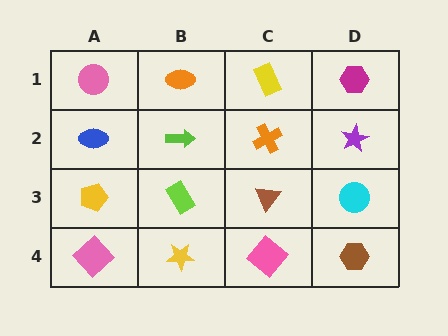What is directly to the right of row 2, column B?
An orange cross.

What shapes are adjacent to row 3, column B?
A lime arrow (row 2, column B), a yellow star (row 4, column B), a yellow pentagon (row 3, column A), a brown triangle (row 3, column C).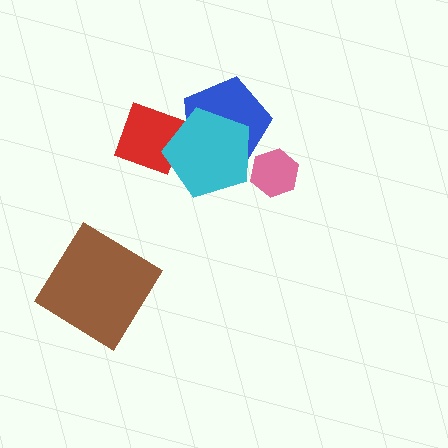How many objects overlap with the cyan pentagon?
2 objects overlap with the cyan pentagon.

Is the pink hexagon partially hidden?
No, no other shape covers it.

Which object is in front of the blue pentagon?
The cyan pentagon is in front of the blue pentagon.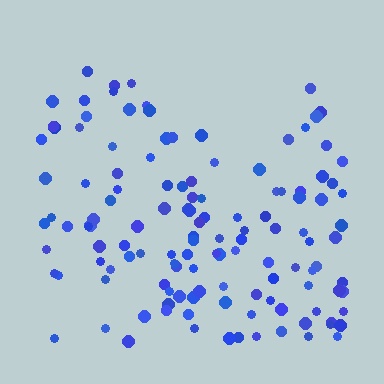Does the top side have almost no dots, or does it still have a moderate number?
Still a moderate number, just noticeably fewer than the bottom.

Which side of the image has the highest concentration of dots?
The bottom.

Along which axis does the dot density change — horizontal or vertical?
Vertical.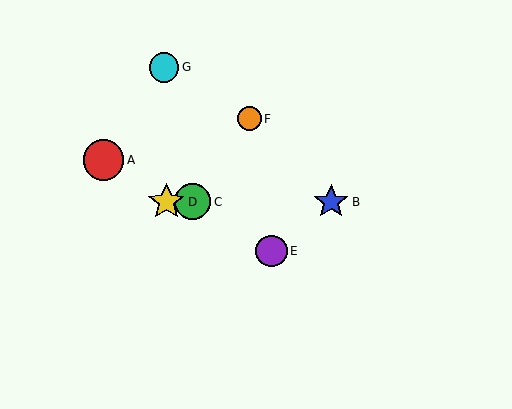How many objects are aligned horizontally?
3 objects (B, C, D) are aligned horizontally.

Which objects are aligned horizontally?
Objects B, C, D are aligned horizontally.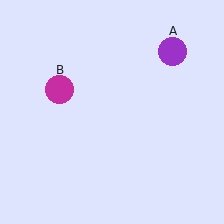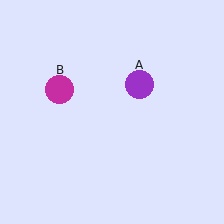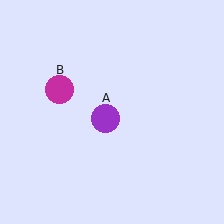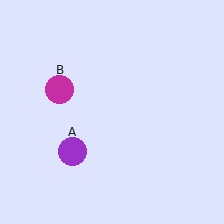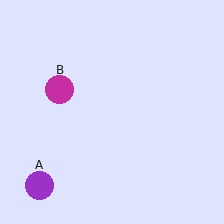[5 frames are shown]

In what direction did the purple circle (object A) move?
The purple circle (object A) moved down and to the left.